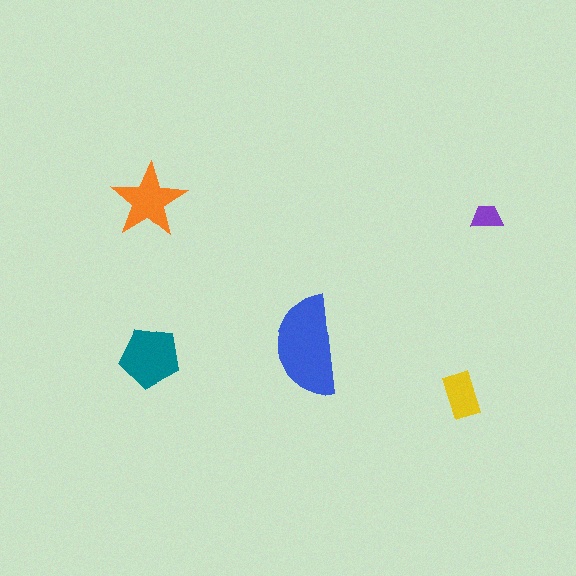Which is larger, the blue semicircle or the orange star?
The blue semicircle.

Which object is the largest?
The blue semicircle.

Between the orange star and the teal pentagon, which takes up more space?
The teal pentagon.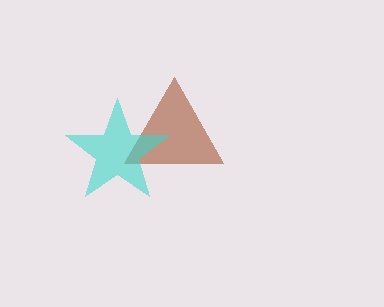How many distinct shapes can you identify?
There are 2 distinct shapes: a brown triangle, a cyan star.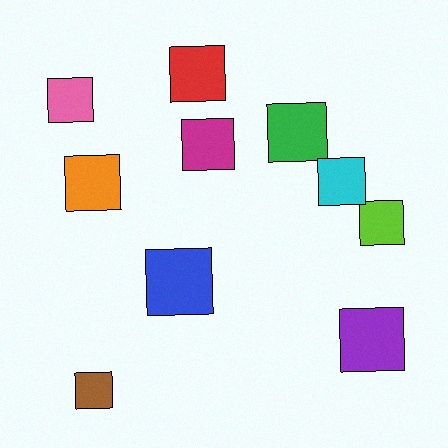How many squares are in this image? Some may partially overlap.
There are 10 squares.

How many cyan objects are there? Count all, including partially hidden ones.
There is 1 cyan object.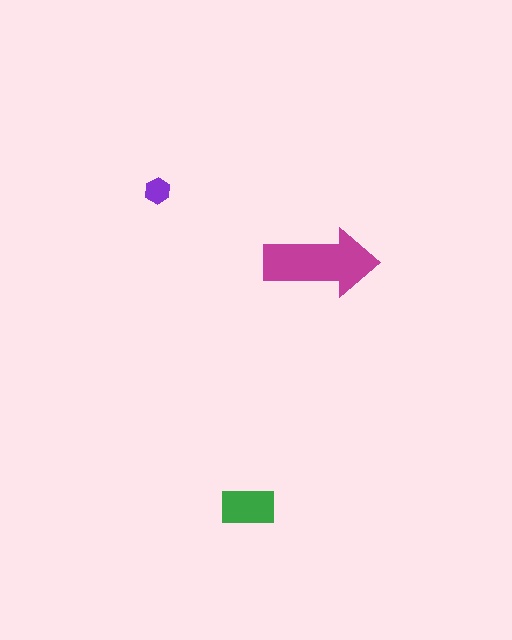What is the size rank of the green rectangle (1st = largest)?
2nd.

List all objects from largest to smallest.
The magenta arrow, the green rectangle, the purple hexagon.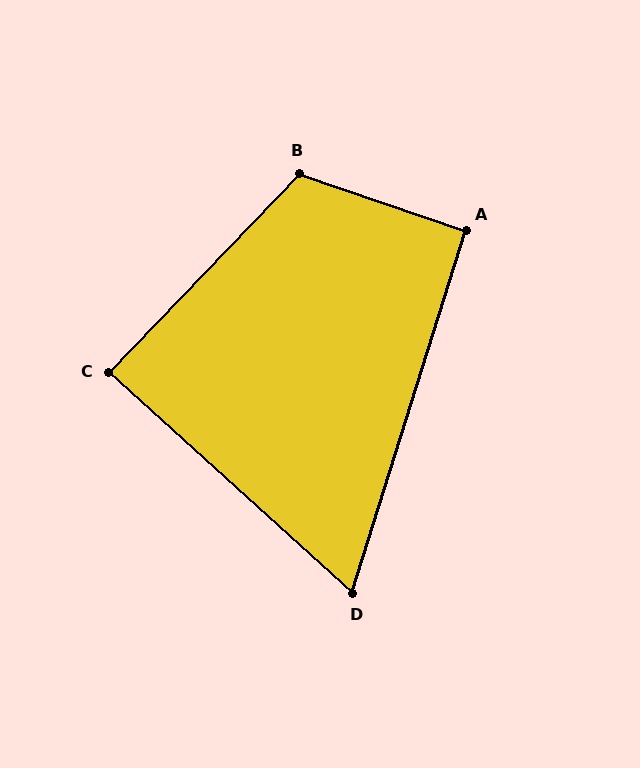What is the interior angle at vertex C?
Approximately 88 degrees (approximately right).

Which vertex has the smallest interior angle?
D, at approximately 65 degrees.